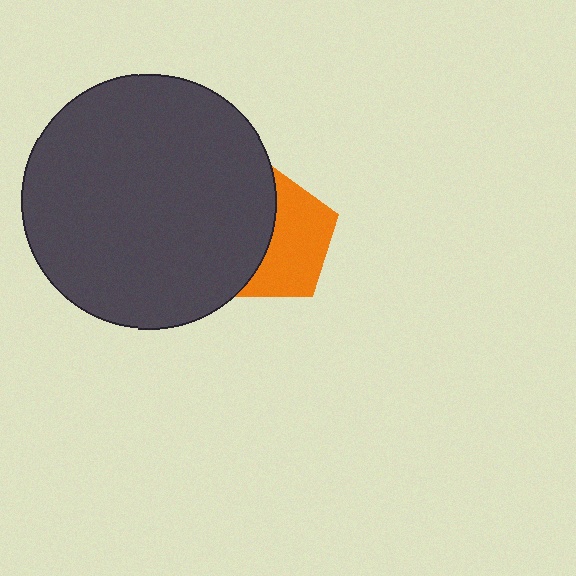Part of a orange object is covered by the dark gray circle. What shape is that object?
It is a pentagon.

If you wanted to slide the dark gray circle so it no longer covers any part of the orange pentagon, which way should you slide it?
Slide it left — that is the most direct way to separate the two shapes.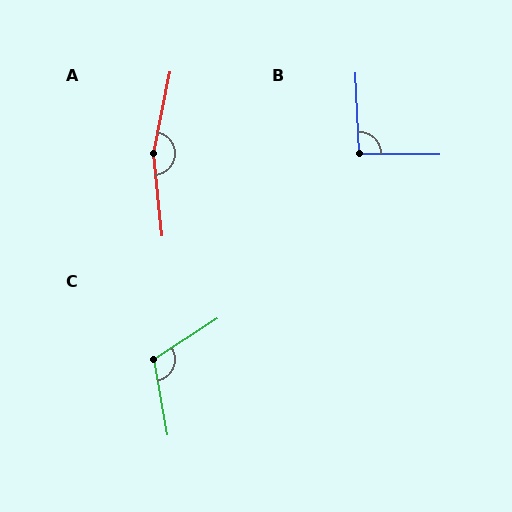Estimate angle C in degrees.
Approximately 112 degrees.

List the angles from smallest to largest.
B (92°), C (112°), A (163°).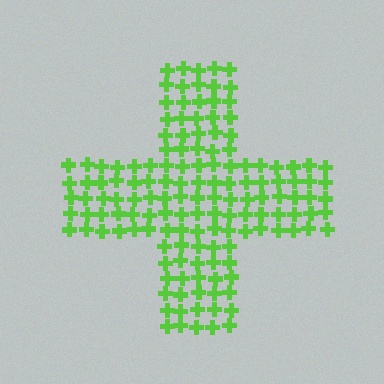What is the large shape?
The large shape is a cross.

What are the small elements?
The small elements are crosses.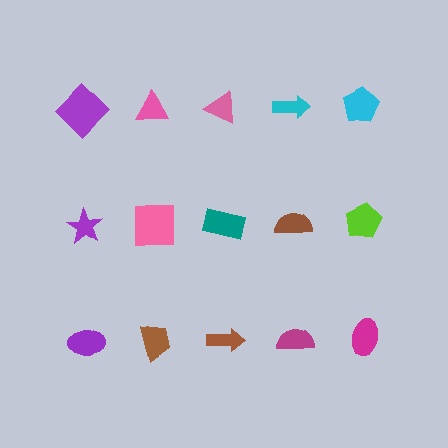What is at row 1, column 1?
A purple diamond.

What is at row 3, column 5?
A magenta ellipse.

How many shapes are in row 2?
5 shapes.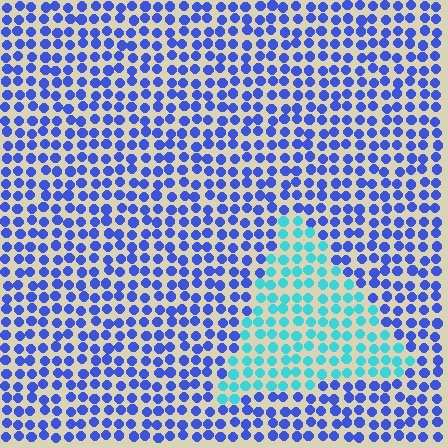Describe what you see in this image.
The image is filled with small blue elements in a uniform arrangement. A triangle-shaped region is visible where the elements are tinted to a slightly different hue, forming a subtle color boundary.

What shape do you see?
I see a triangle.